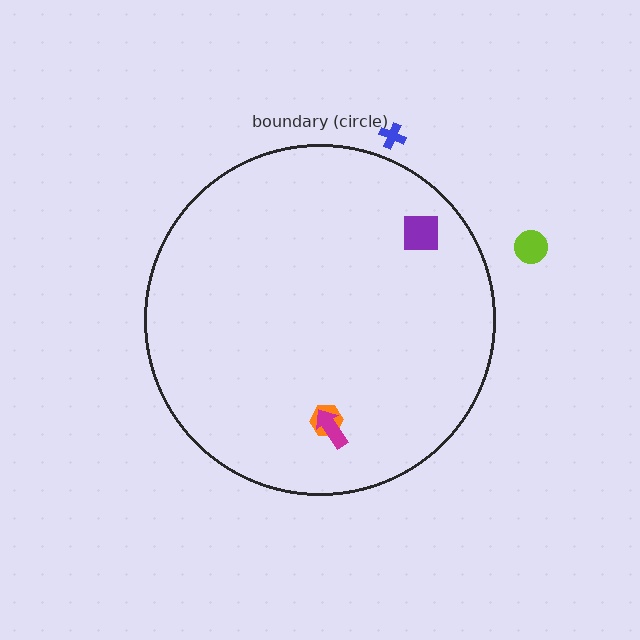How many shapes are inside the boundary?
3 inside, 2 outside.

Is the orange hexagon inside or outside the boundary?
Inside.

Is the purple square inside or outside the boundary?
Inside.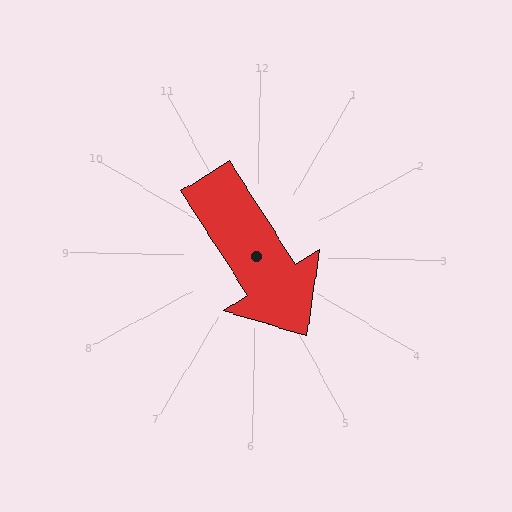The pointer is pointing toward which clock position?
Roughly 5 o'clock.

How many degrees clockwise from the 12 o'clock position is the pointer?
Approximately 146 degrees.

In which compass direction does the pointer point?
Southeast.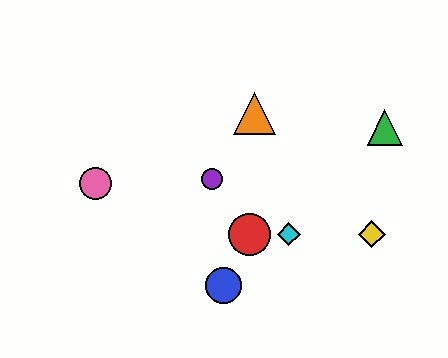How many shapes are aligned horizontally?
3 shapes (the red circle, the yellow diamond, the cyan diamond) are aligned horizontally.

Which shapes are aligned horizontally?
The red circle, the yellow diamond, the cyan diamond are aligned horizontally.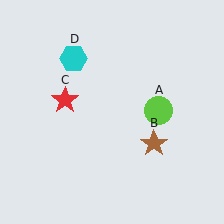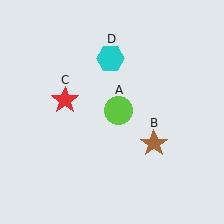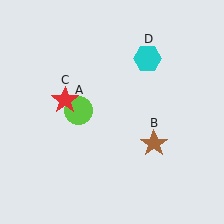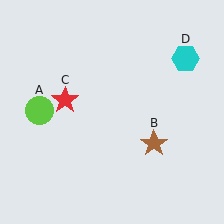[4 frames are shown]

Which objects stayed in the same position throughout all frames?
Brown star (object B) and red star (object C) remained stationary.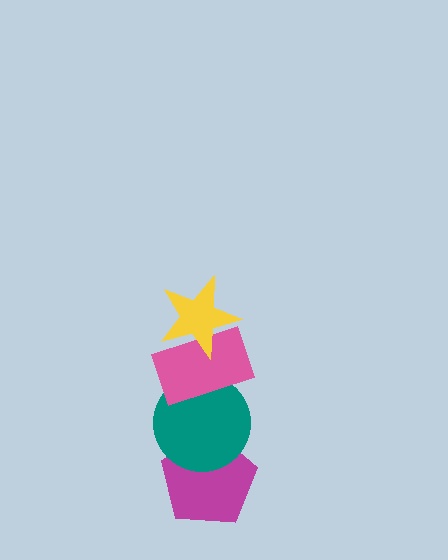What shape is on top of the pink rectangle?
The yellow star is on top of the pink rectangle.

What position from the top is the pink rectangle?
The pink rectangle is 2nd from the top.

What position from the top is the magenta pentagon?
The magenta pentagon is 4th from the top.